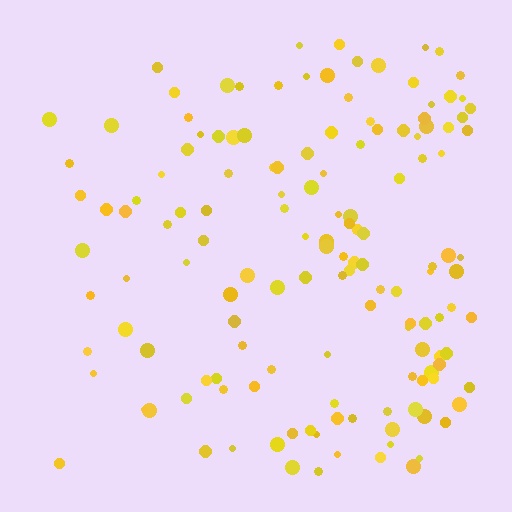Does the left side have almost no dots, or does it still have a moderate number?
Still a moderate number, just noticeably fewer than the right.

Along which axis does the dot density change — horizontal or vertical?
Horizontal.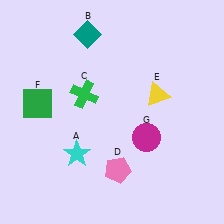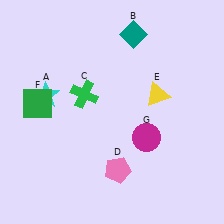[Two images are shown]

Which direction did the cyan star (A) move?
The cyan star (A) moved up.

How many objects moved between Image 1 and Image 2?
2 objects moved between the two images.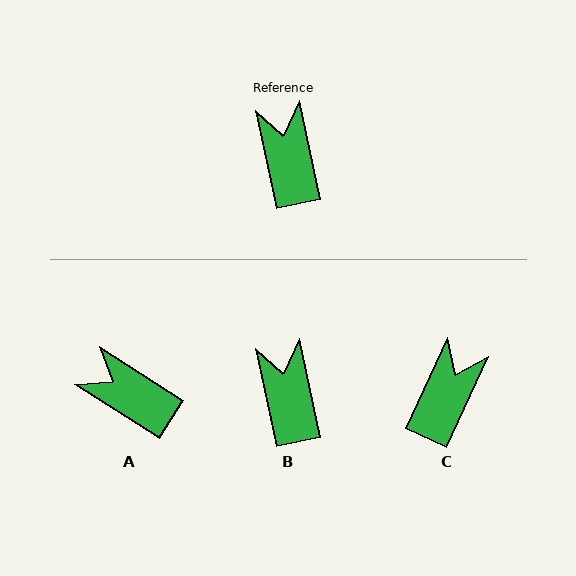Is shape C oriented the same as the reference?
No, it is off by about 36 degrees.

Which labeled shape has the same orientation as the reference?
B.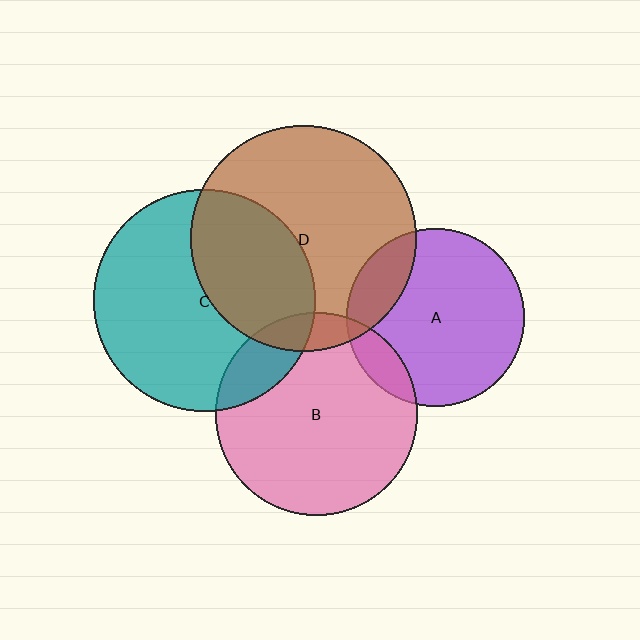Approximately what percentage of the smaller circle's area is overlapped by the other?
Approximately 15%.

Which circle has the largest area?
Circle D (brown).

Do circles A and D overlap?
Yes.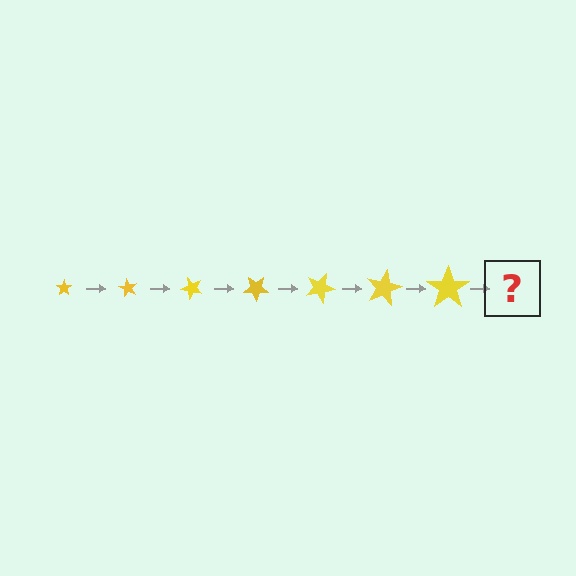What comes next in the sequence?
The next element should be a star, larger than the previous one and rotated 420 degrees from the start.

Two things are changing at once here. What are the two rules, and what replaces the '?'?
The two rules are that the star grows larger each step and it rotates 60 degrees each step. The '?' should be a star, larger than the previous one and rotated 420 degrees from the start.